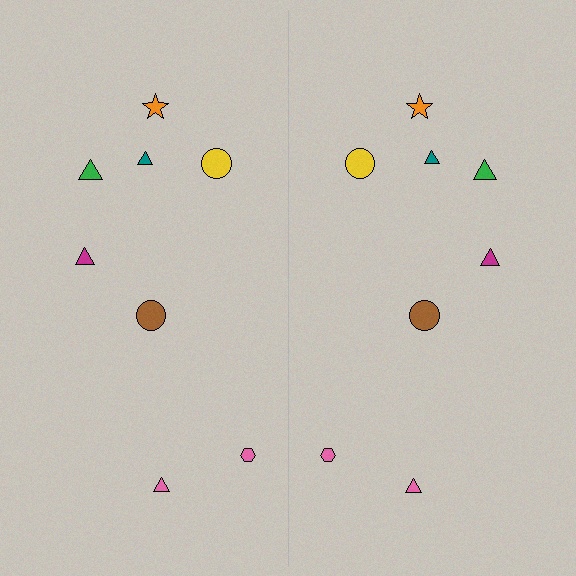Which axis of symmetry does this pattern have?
The pattern has a vertical axis of symmetry running through the center of the image.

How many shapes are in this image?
There are 16 shapes in this image.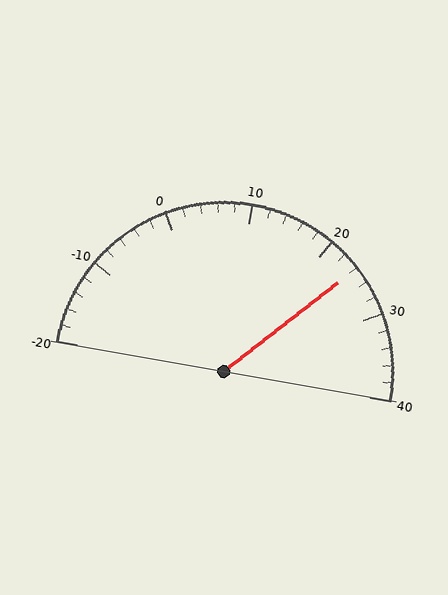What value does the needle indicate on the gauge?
The needle indicates approximately 24.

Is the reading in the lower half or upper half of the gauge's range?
The reading is in the upper half of the range (-20 to 40).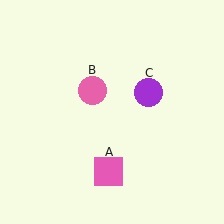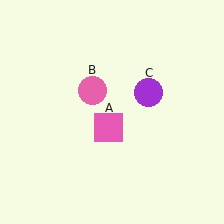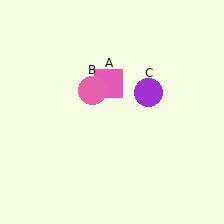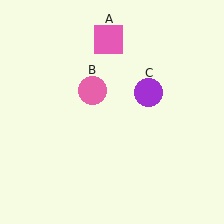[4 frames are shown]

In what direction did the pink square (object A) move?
The pink square (object A) moved up.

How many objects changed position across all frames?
1 object changed position: pink square (object A).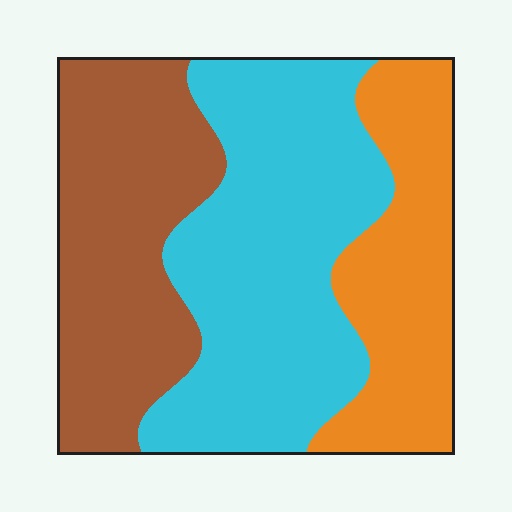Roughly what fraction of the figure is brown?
Brown covers roughly 30% of the figure.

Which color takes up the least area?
Orange, at roughly 25%.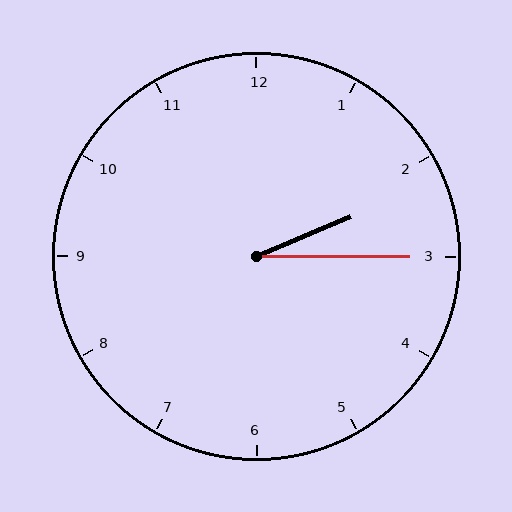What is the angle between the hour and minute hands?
Approximately 22 degrees.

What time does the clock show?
2:15.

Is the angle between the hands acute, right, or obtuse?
It is acute.